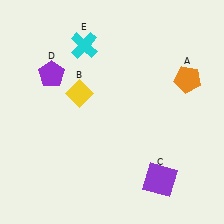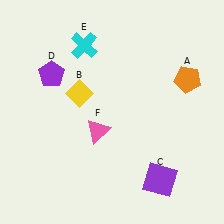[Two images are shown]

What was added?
A pink triangle (F) was added in Image 2.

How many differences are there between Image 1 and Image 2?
There is 1 difference between the two images.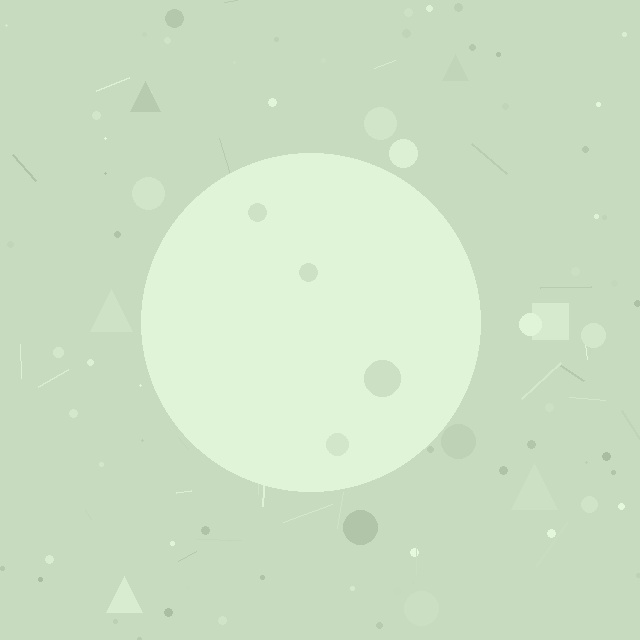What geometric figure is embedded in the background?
A circle is embedded in the background.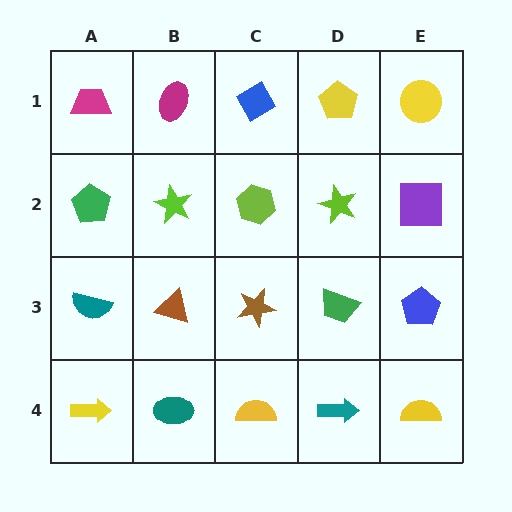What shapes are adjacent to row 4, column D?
A green trapezoid (row 3, column D), a yellow semicircle (row 4, column C), a yellow semicircle (row 4, column E).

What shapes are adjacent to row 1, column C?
A lime hexagon (row 2, column C), a magenta ellipse (row 1, column B), a yellow pentagon (row 1, column D).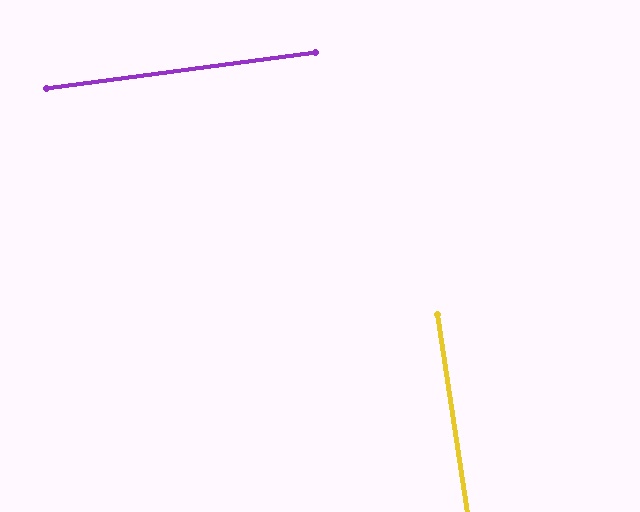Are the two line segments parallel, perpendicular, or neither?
Perpendicular — they meet at approximately 89°.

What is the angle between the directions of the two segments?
Approximately 89 degrees.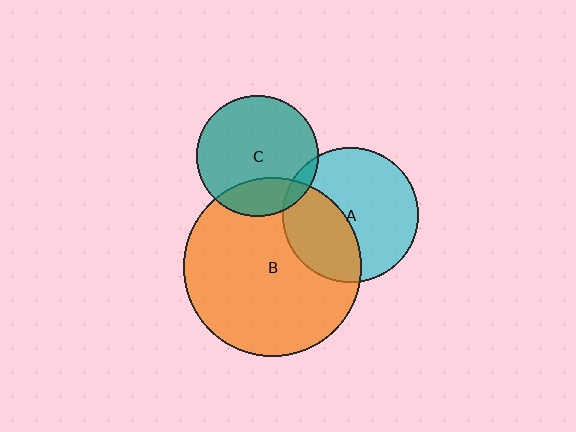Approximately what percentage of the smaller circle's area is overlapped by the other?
Approximately 40%.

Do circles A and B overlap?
Yes.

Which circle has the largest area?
Circle B (orange).